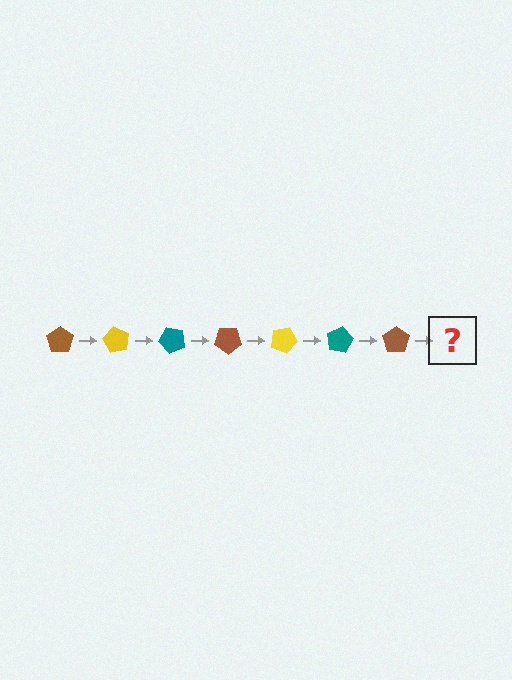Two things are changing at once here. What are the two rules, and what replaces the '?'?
The two rules are that it rotates 60 degrees each step and the color cycles through brown, yellow, and teal. The '?' should be a yellow pentagon, rotated 420 degrees from the start.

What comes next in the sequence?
The next element should be a yellow pentagon, rotated 420 degrees from the start.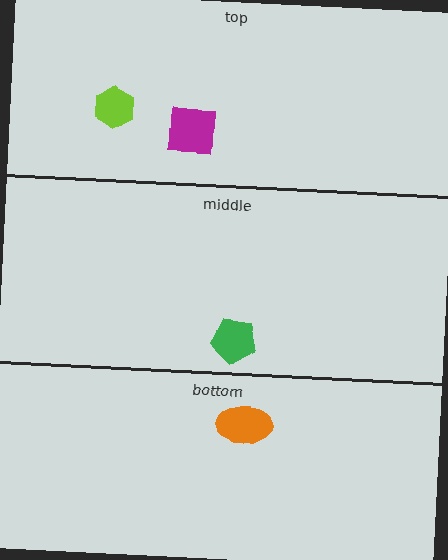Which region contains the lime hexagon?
The top region.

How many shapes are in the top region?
2.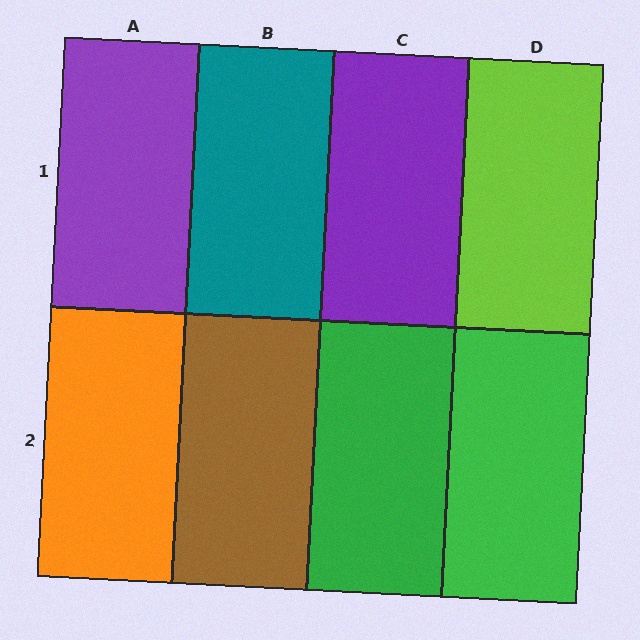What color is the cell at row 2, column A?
Orange.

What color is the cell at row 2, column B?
Brown.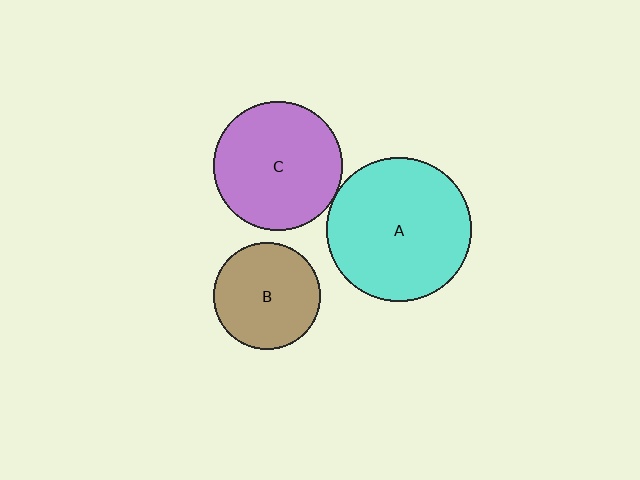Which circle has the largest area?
Circle A (cyan).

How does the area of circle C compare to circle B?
Approximately 1.5 times.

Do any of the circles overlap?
No, none of the circles overlap.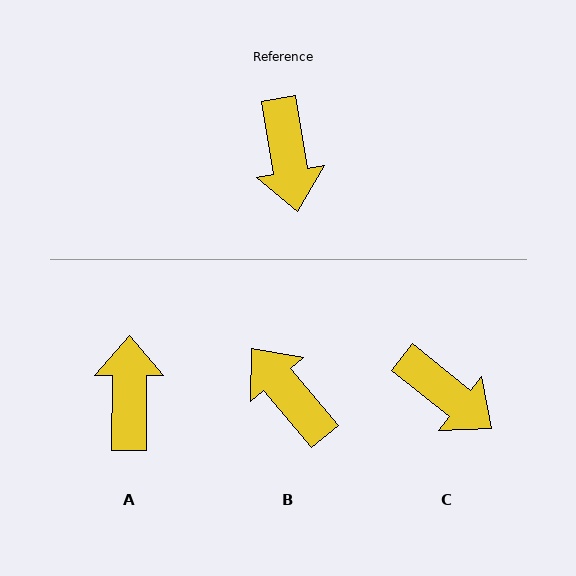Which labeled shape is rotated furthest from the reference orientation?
A, about 170 degrees away.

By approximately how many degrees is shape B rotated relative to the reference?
Approximately 150 degrees clockwise.